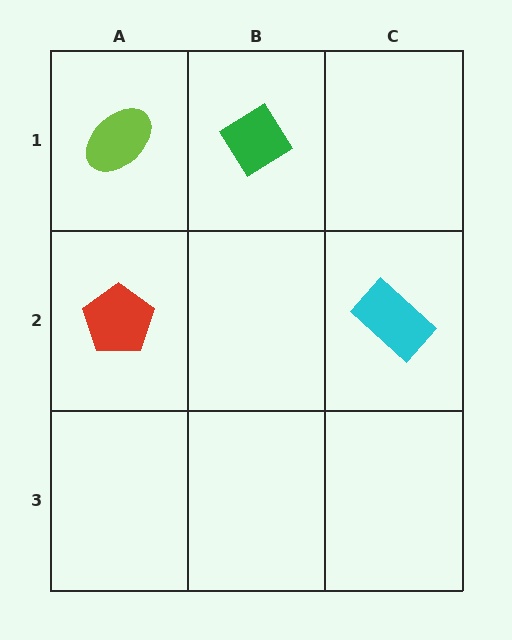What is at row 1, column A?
A lime ellipse.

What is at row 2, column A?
A red pentagon.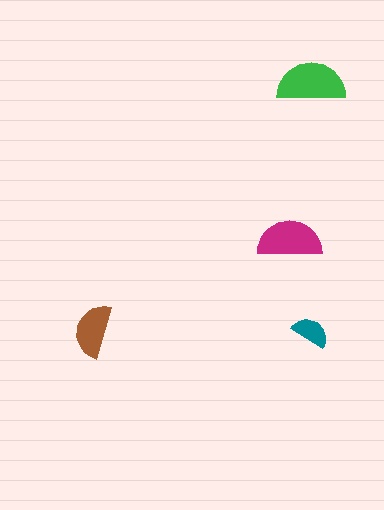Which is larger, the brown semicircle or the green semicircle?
The green one.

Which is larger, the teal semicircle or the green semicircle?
The green one.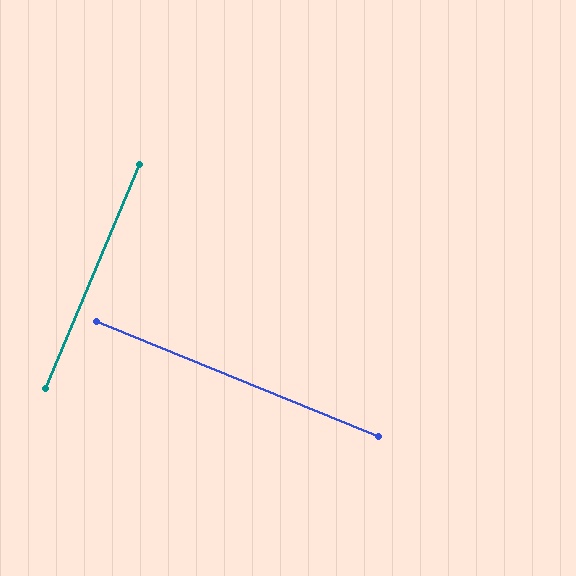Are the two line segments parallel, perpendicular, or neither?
Perpendicular — they meet at approximately 89°.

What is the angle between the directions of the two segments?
Approximately 89 degrees.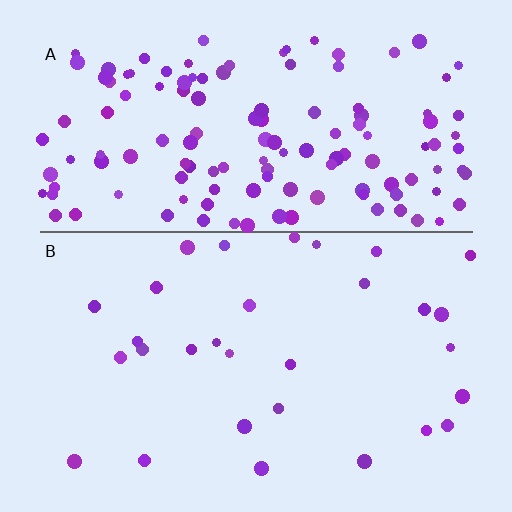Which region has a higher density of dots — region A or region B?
A (the top).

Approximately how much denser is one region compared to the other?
Approximately 4.6× — region A over region B.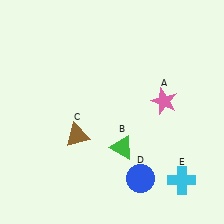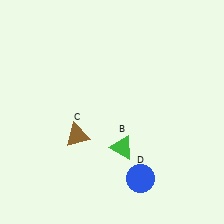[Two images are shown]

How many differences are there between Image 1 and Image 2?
There are 2 differences between the two images.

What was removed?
The cyan cross (E), the pink star (A) were removed in Image 2.